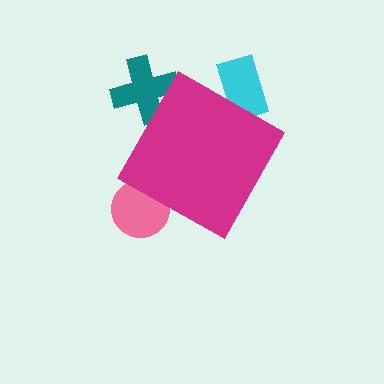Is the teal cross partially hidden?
Yes, the teal cross is partially hidden behind the magenta diamond.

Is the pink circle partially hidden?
Yes, the pink circle is partially hidden behind the magenta diamond.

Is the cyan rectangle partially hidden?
Yes, the cyan rectangle is partially hidden behind the magenta diamond.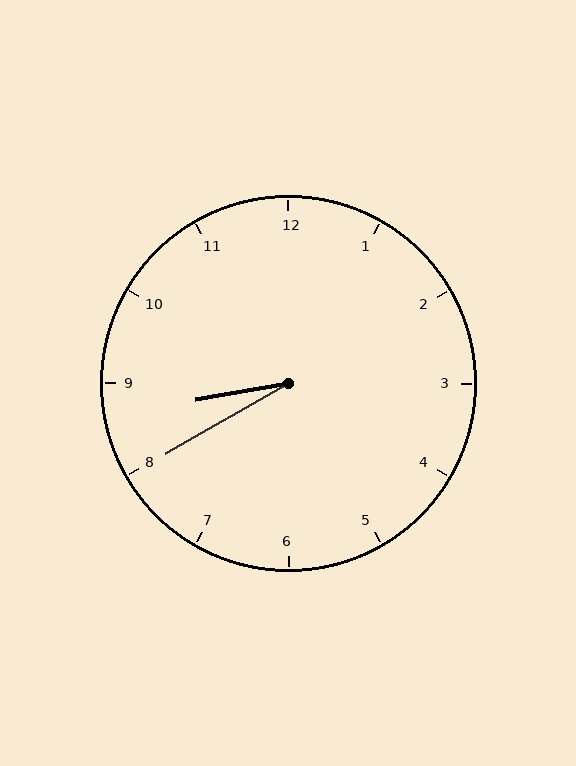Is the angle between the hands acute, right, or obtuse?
It is acute.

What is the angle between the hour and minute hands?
Approximately 20 degrees.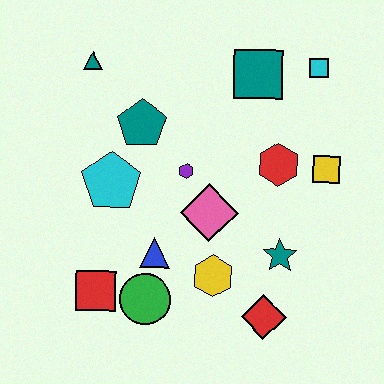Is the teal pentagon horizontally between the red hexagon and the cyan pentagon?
Yes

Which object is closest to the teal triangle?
The teal pentagon is closest to the teal triangle.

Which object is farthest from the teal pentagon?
The red diamond is farthest from the teal pentagon.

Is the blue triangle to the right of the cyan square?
No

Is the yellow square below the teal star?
No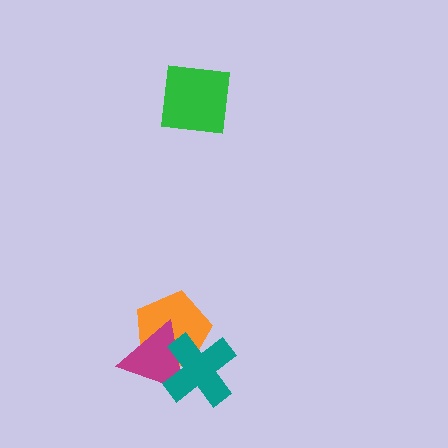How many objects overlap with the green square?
0 objects overlap with the green square.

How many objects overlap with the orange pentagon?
2 objects overlap with the orange pentagon.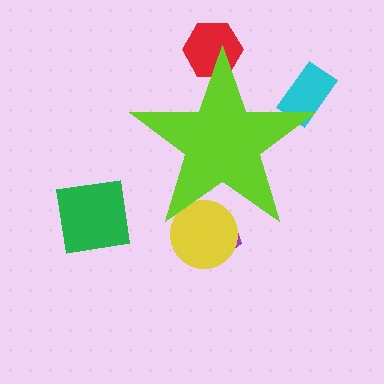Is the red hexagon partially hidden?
Yes, the red hexagon is partially hidden behind the lime star.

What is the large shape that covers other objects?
A lime star.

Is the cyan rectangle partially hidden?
Yes, the cyan rectangle is partially hidden behind the lime star.